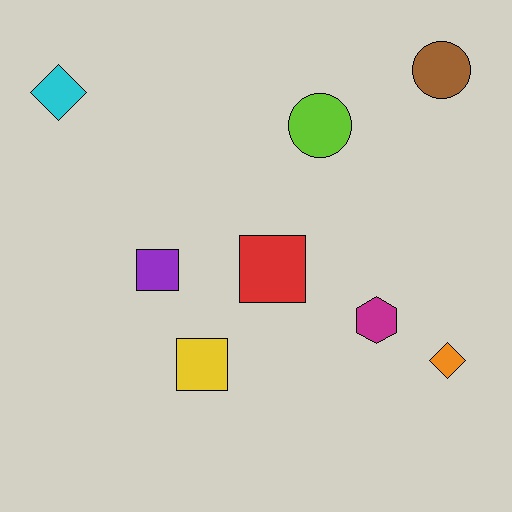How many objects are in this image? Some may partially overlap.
There are 8 objects.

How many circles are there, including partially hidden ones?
There are 2 circles.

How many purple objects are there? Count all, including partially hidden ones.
There is 1 purple object.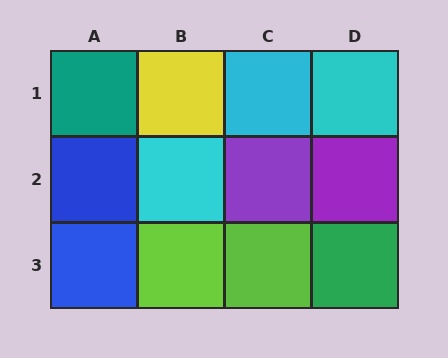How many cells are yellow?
1 cell is yellow.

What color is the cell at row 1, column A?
Teal.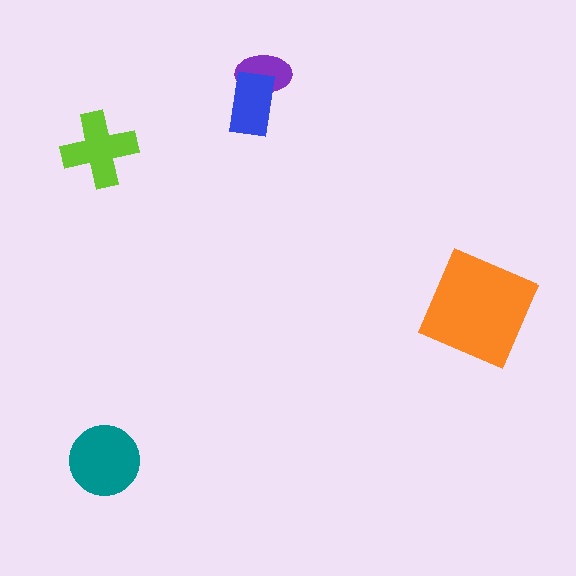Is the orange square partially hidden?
No, no other shape covers it.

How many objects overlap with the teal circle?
0 objects overlap with the teal circle.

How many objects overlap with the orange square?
0 objects overlap with the orange square.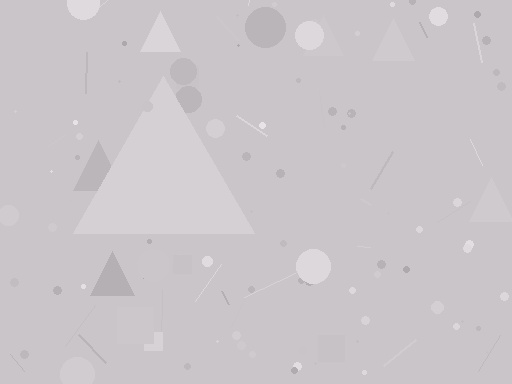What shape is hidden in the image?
A triangle is hidden in the image.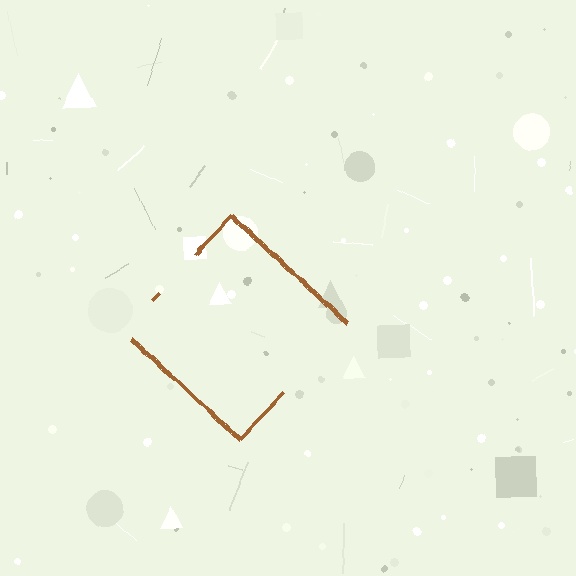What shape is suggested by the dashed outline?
The dashed outline suggests a diamond.